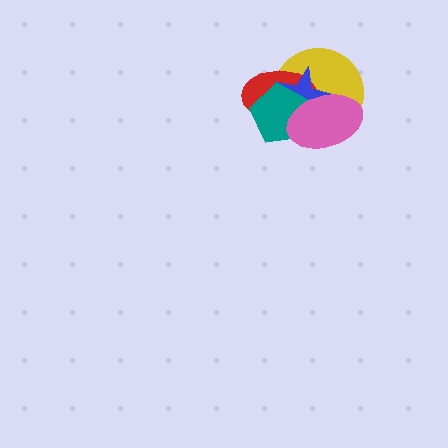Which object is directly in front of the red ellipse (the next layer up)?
The blue star is directly in front of the red ellipse.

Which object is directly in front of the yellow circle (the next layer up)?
The red ellipse is directly in front of the yellow circle.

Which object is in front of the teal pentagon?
The pink ellipse is in front of the teal pentagon.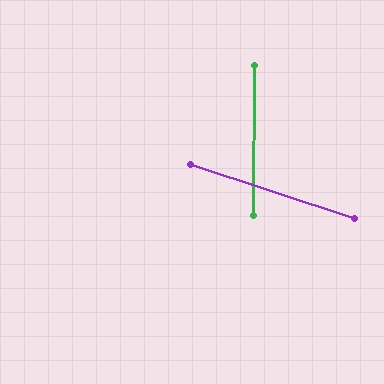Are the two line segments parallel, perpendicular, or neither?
Neither parallel nor perpendicular — they differ by about 72°.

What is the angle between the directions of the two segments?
Approximately 72 degrees.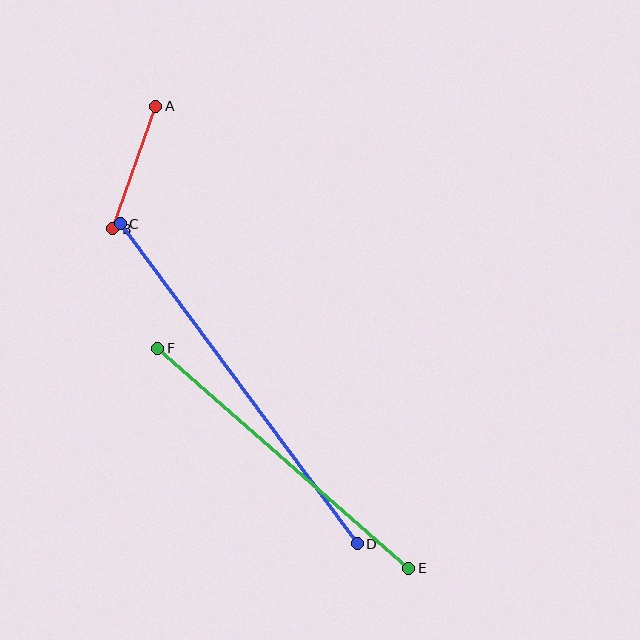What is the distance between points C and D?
The distance is approximately 398 pixels.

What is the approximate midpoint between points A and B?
The midpoint is at approximately (134, 168) pixels.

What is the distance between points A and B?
The distance is approximately 130 pixels.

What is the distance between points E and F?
The distance is approximately 334 pixels.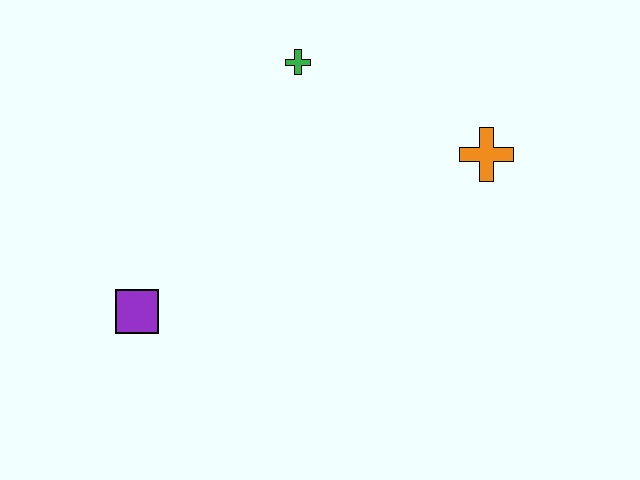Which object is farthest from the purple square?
The orange cross is farthest from the purple square.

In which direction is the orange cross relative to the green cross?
The orange cross is to the right of the green cross.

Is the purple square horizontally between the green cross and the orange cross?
No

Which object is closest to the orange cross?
The green cross is closest to the orange cross.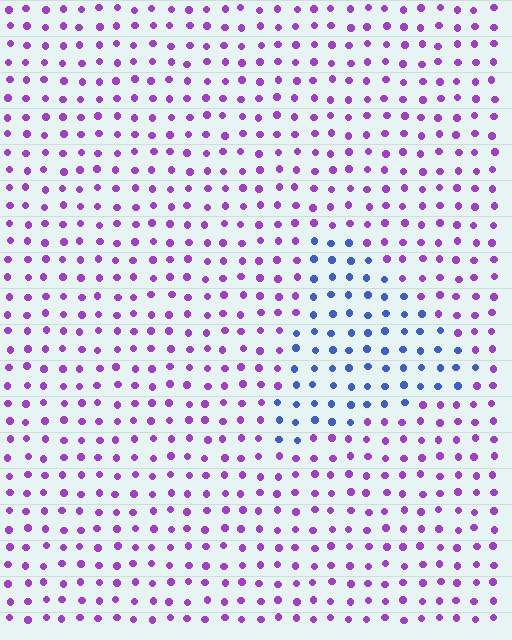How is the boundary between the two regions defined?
The boundary is defined purely by a slight shift in hue (about 57 degrees). Spacing, size, and orientation are identical on both sides.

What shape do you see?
I see a triangle.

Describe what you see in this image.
The image is filled with small purple elements in a uniform arrangement. A triangle-shaped region is visible where the elements are tinted to a slightly different hue, forming a subtle color boundary.